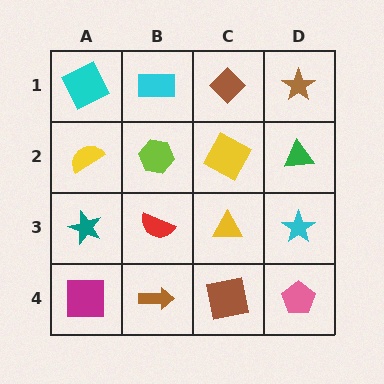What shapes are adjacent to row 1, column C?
A yellow square (row 2, column C), a cyan rectangle (row 1, column B), a brown star (row 1, column D).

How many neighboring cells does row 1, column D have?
2.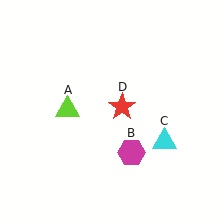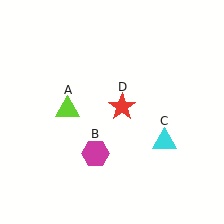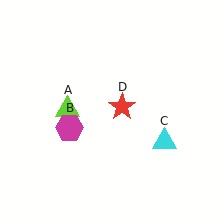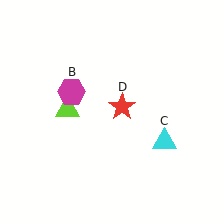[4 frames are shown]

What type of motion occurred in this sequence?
The magenta hexagon (object B) rotated clockwise around the center of the scene.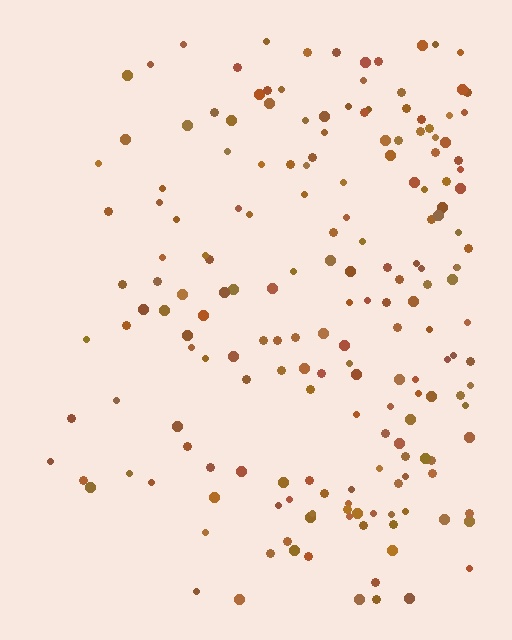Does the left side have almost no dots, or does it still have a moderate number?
Still a moderate number, just noticeably fewer than the right.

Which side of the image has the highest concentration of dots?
The right.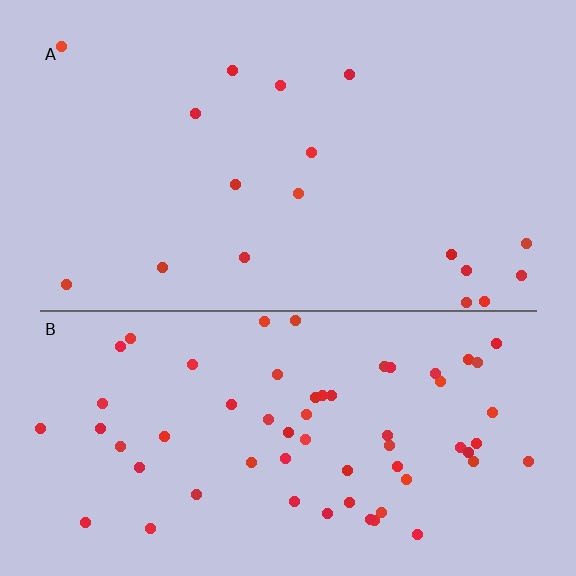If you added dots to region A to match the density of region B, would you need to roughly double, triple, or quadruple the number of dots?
Approximately quadruple.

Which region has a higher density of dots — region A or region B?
B (the bottom).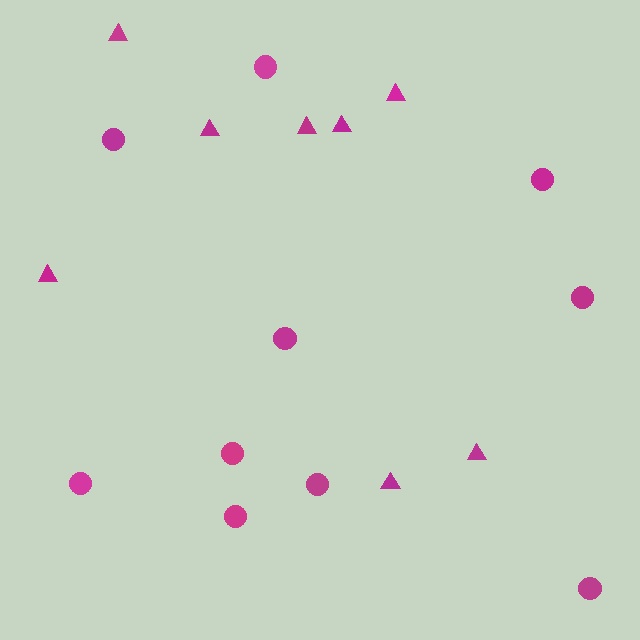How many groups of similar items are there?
There are 2 groups: one group of circles (10) and one group of triangles (8).